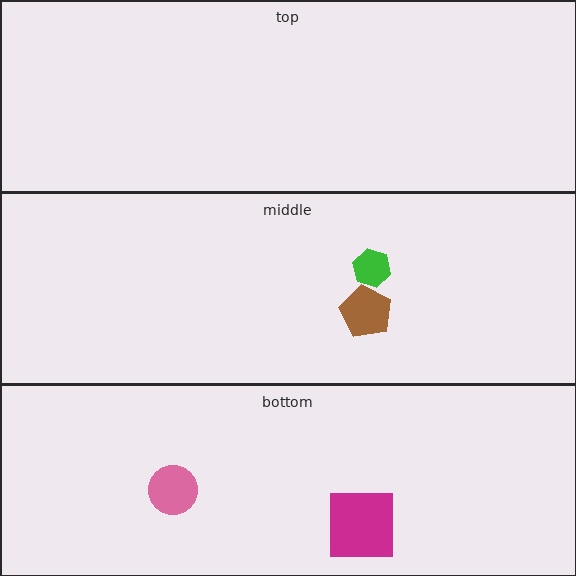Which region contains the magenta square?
The bottom region.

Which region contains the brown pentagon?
The middle region.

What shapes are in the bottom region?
The magenta square, the pink circle.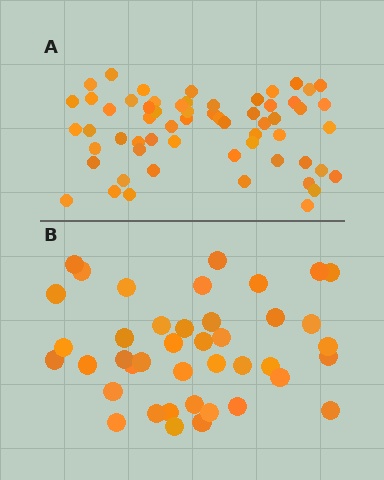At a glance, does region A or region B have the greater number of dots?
Region A (the top region) has more dots.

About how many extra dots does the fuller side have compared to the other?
Region A has approximately 20 more dots than region B.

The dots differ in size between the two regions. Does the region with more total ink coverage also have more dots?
No. Region B has more total ink coverage because its dots are larger, but region A actually contains more individual dots. Total area can be misleading — the number of items is what matters here.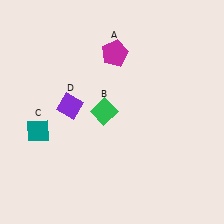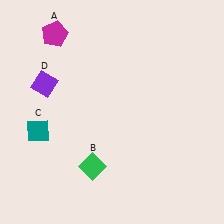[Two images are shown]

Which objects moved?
The objects that moved are: the magenta pentagon (A), the green diamond (B), the purple diamond (D).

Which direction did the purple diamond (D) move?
The purple diamond (D) moved left.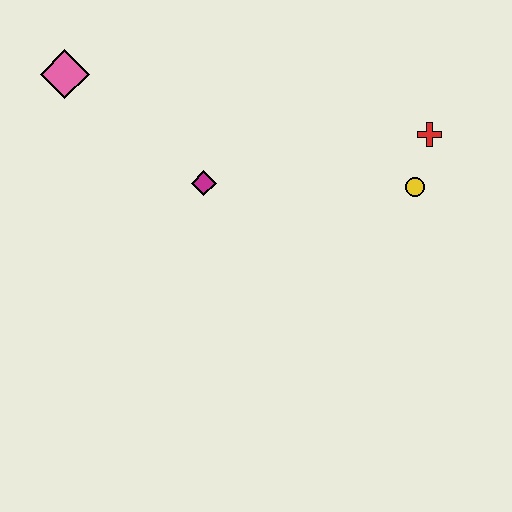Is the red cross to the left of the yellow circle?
No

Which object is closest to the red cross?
The yellow circle is closest to the red cross.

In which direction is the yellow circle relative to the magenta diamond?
The yellow circle is to the right of the magenta diamond.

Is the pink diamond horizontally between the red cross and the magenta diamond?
No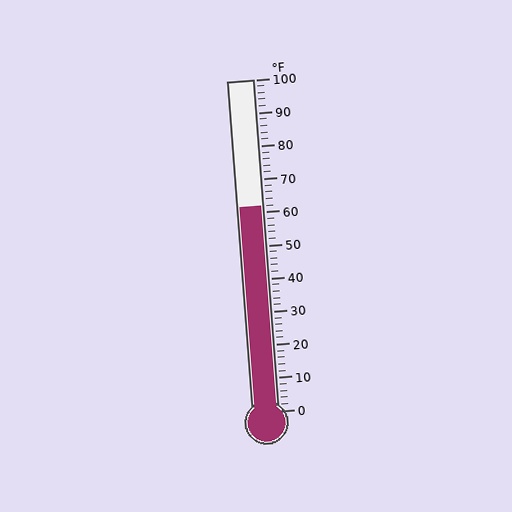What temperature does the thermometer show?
The thermometer shows approximately 62°F.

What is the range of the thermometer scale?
The thermometer scale ranges from 0°F to 100°F.